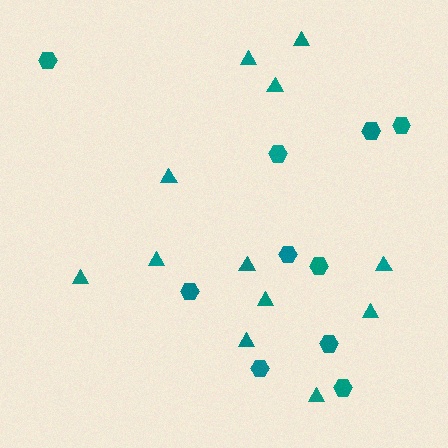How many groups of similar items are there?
There are 2 groups: one group of triangles (12) and one group of hexagons (10).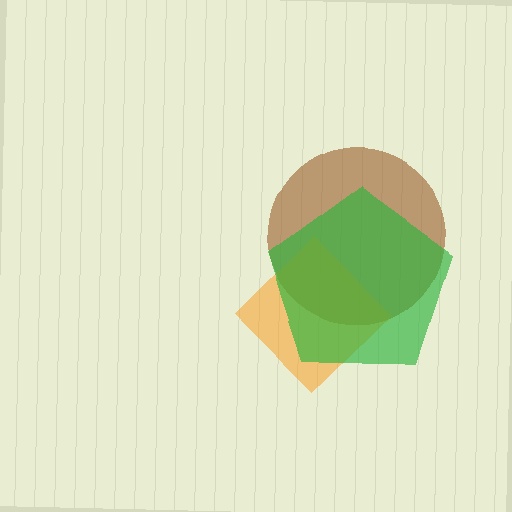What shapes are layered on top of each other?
The layered shapes are: a brown circle, an orange diamond, a green pentagon.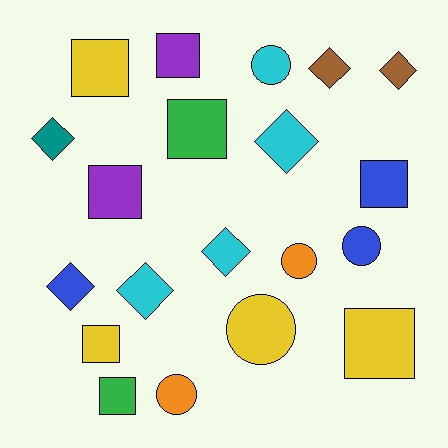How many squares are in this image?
There are 8 squares.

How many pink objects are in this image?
There are no pink objects.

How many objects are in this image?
There are 20 objects.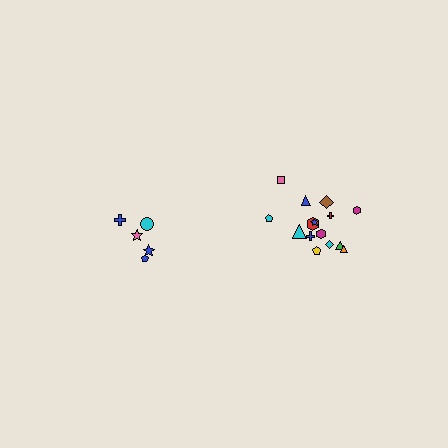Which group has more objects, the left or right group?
The right group.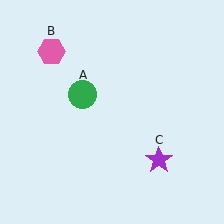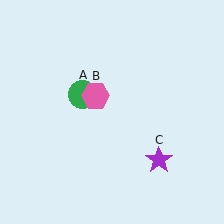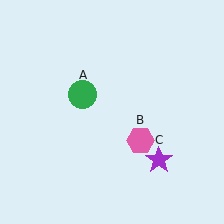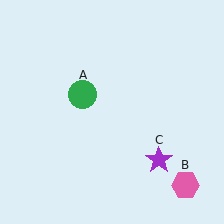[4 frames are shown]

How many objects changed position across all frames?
1 object changed position: pink hexagon (object B).